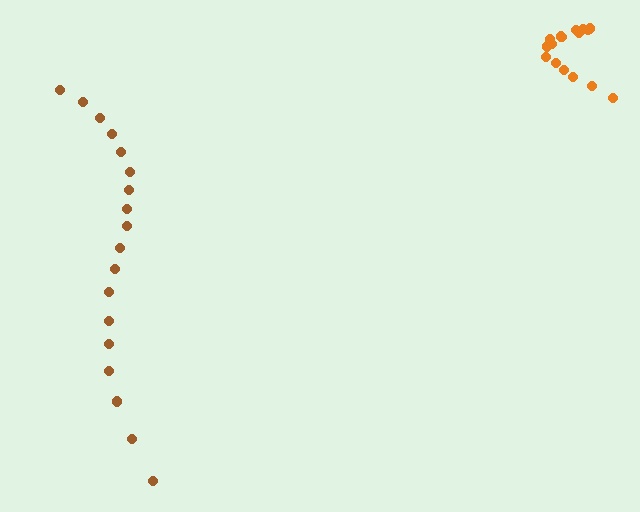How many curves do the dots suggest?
There are 2 distinct paths.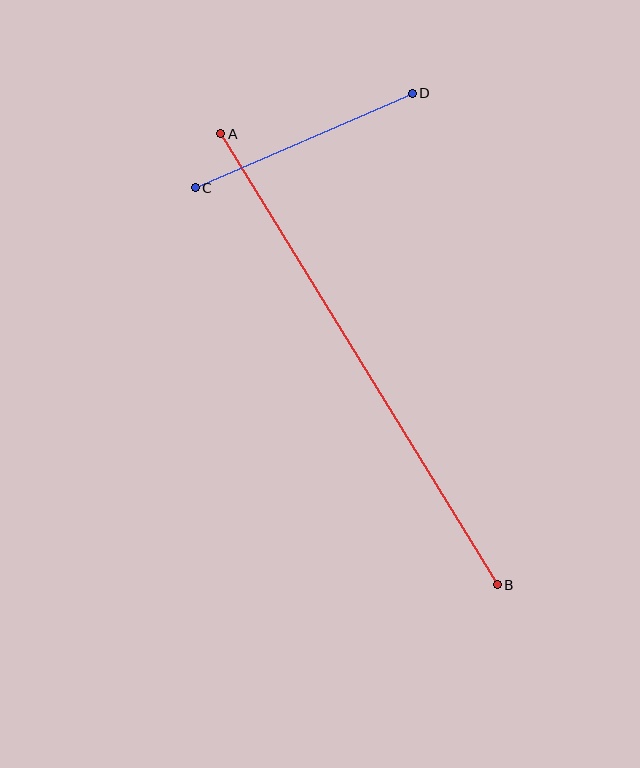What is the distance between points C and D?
The distance is approximately 237 pixels.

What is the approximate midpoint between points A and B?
The midpoint is at approximately (359, 359) pixels.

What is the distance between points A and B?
The distance is approximately 529 pixels.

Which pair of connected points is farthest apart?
Points A and B are farthest apart.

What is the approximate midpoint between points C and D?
The midpoint is at approximately (304, 140) pixels.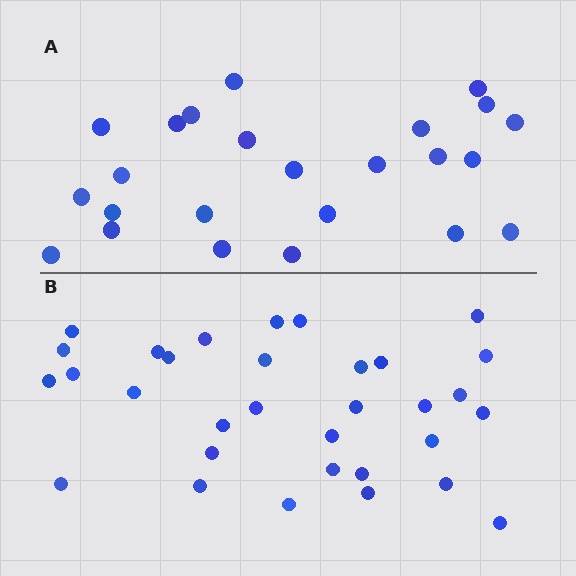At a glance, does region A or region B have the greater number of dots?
Region B (the bottom region) has more dots.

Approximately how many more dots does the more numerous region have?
Region B has roughly 8 or so more dots than region A.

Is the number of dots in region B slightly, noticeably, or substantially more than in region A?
Region B has noticeably more, but not dramatically so. The ratio is roughly 1.3 to 1.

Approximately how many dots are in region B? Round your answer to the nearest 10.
About 30 dots. (The exact count is 32, which rounds to 30.)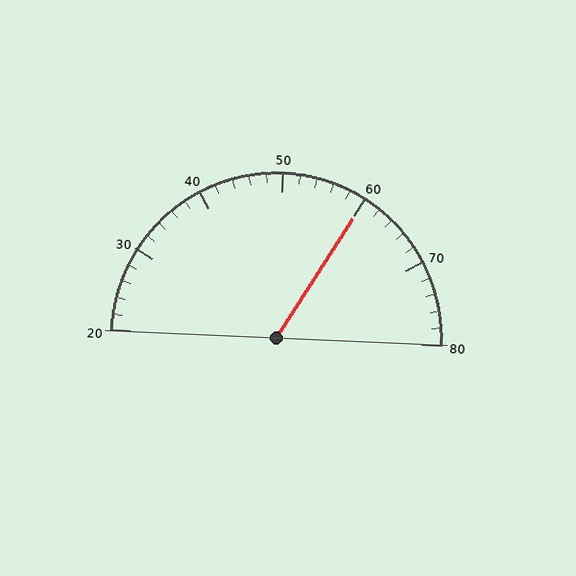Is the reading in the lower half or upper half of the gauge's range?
The reading is in the upper half of the range (20 to 80).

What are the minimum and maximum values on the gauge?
The gauge ranges from 20 to 80.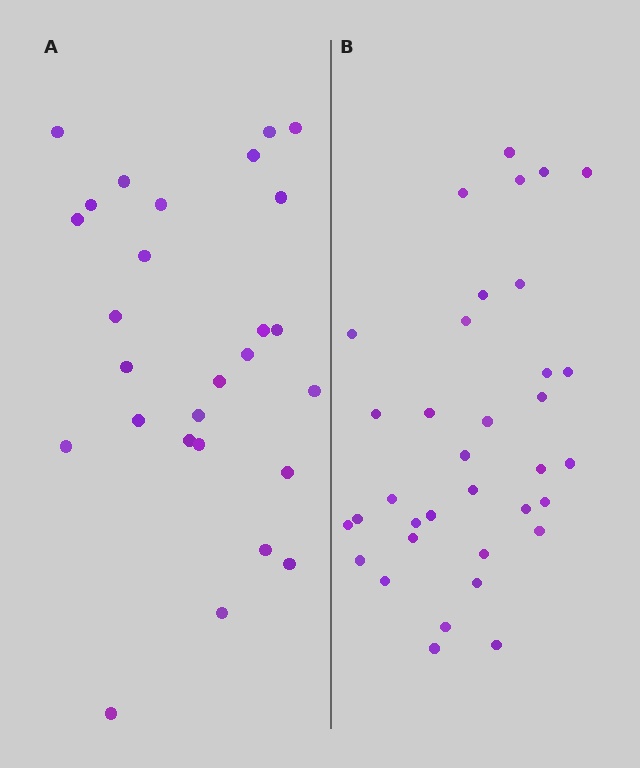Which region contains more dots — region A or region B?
Region B (the right region) has more dots.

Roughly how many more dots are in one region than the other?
Region B has roughly 8 or so more dots than region A.